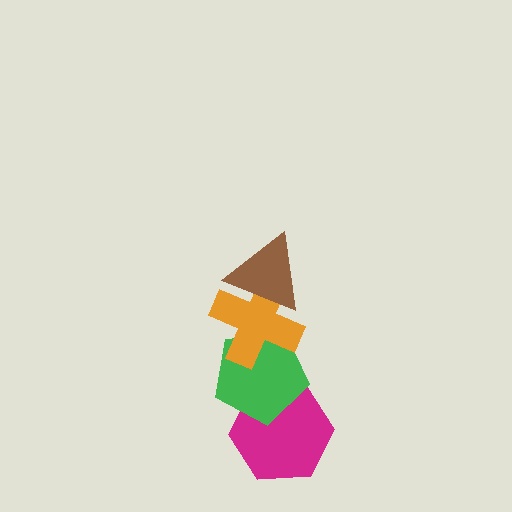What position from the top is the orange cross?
The orange cross is 2nd from the top.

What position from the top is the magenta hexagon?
The magenta hexagon is 4th from the top.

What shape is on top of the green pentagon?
The orange cross is on top of the green pentagon.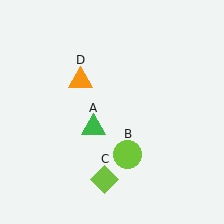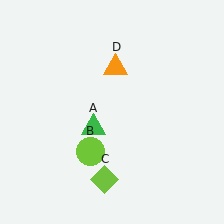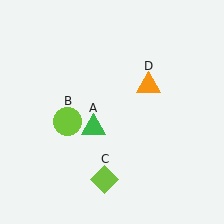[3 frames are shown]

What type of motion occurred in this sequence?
The lime circle (object B), orange triangle (object D) rotated clockwise around the center of the scene.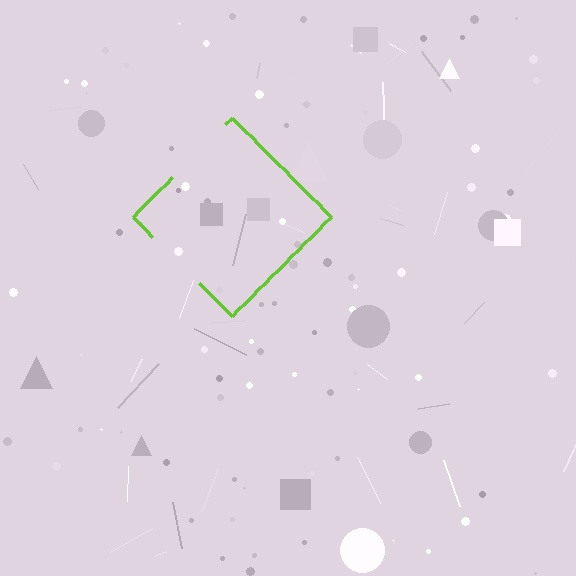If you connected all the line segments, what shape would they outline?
They would outline a diamond.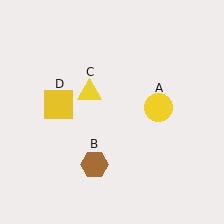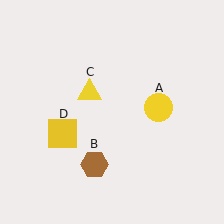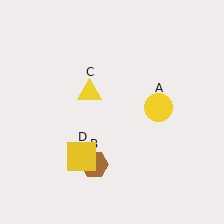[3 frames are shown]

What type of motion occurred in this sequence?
The yellow square (object D) rotated counterclockwise around the center of the scene.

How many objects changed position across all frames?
1 object changed position: yellow square (object D).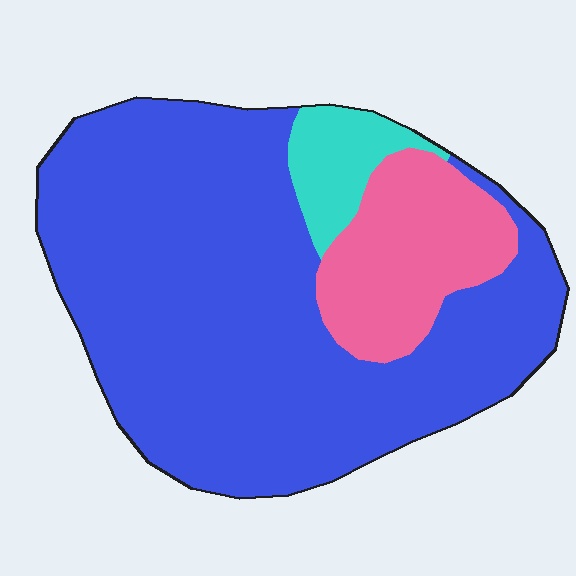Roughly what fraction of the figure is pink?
Pink covers 17% of the figure.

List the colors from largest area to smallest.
From largest to smallest: blue, pink, cyan.